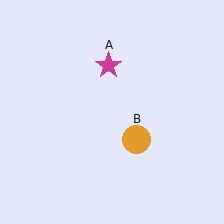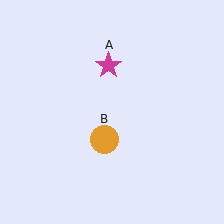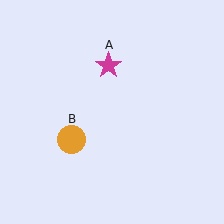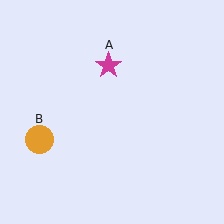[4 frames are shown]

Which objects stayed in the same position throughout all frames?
Magenta star (object A) remained stationary.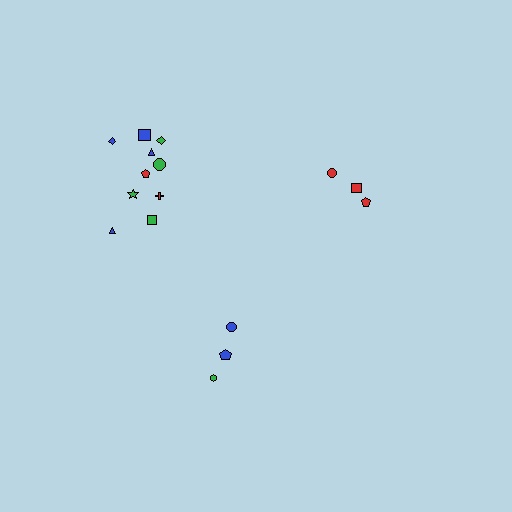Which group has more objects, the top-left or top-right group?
The top-left group.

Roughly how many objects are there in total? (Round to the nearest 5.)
Roughly 15 objects in total.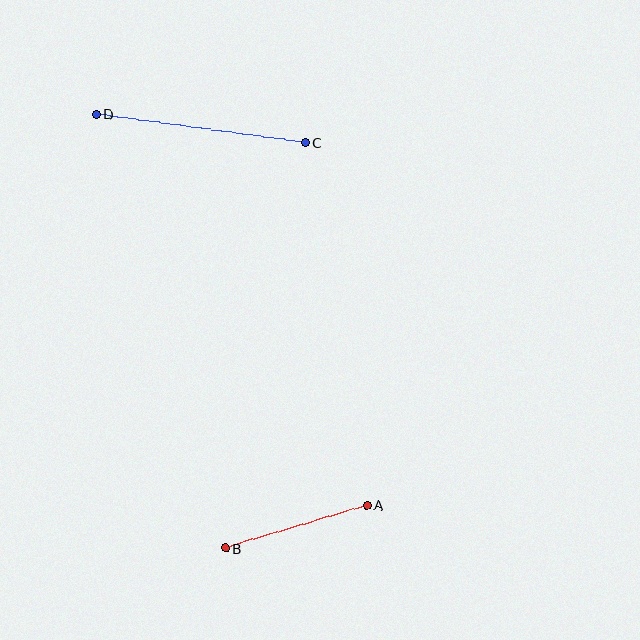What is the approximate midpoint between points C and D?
The midpoint is at approximately (201, 128) pixels.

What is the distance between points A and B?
The distance is approximately 148 pixels.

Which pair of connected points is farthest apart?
Points C and D are farthest apart.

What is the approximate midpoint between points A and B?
The midpoint is at approximately (296, 527) pixels.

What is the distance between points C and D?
The distance is approximately 211 pixels.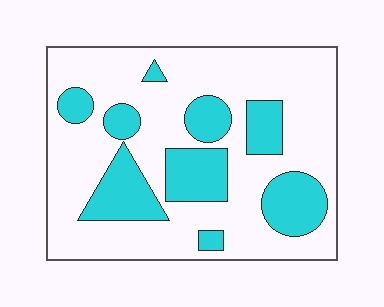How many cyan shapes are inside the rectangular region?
9.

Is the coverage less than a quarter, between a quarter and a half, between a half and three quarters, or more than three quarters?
Between a quarter and a half.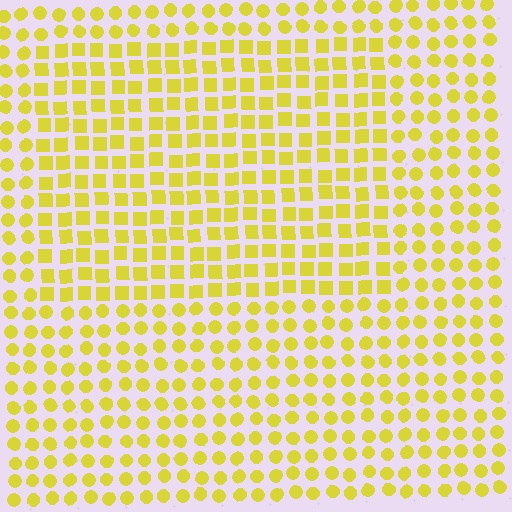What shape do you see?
I see a rectangle.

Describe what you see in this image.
The image is filled with small yellow elements arranged in a uniform grid. A rectangle-shaped region contains squares, while the surrounding area contains circles. The boundary is defined purely by the change in element shape.